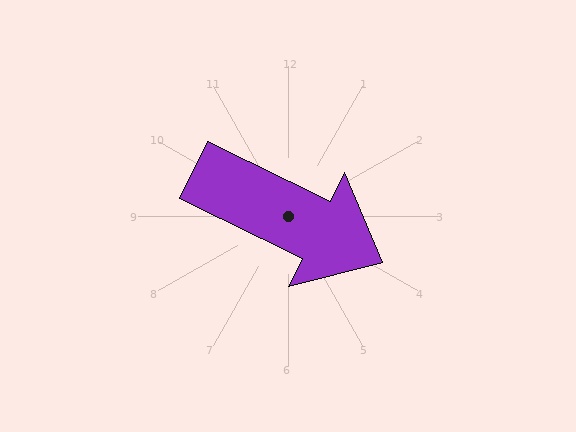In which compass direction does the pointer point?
Southeast.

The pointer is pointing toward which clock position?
Roughly 4 o'clock.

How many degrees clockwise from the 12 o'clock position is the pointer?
Approximately 116 degrees.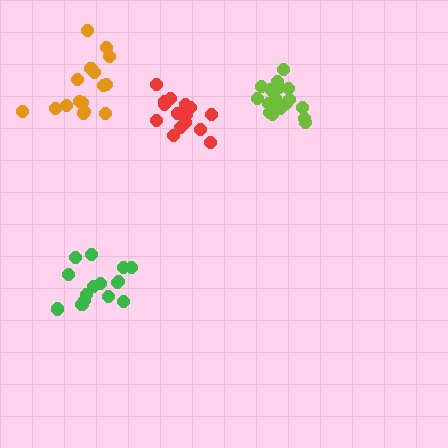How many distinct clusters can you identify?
There are 4 distinct clusters.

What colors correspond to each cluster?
The clusters are colored: red, orange, lime, green.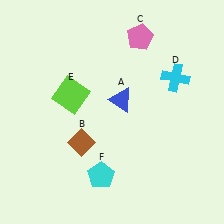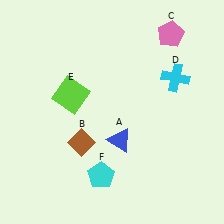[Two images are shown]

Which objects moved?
The objects that moved are: the blue triangle (A), the pink pentagon (C).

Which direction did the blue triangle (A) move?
The blue triangle (A) moved down.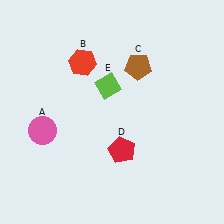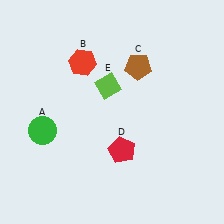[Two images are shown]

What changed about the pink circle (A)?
In Image 1, A is pink. In Image 2, it changed to green.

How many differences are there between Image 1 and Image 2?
There is 1 difference between the two images.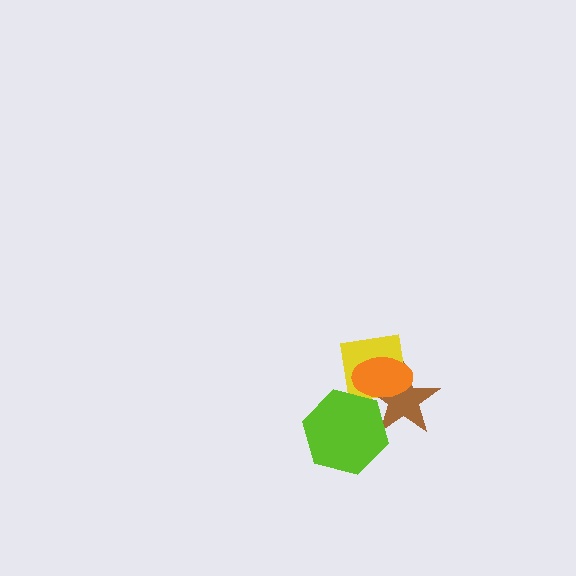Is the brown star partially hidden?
Yes, it is partially covered by another shape.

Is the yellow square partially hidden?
Yes, it is partially covered by another shape.